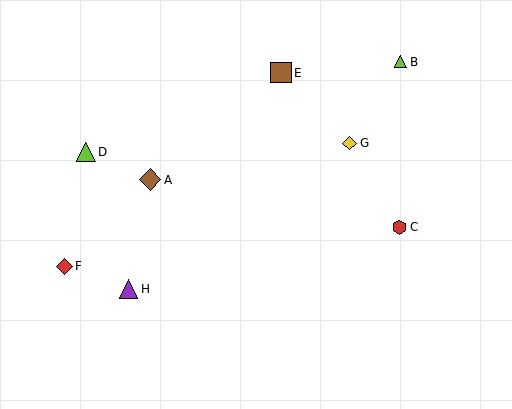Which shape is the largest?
The brown diamond (labeled A) is the largest.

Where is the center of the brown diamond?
The center of the brown diamond is at (150, 180).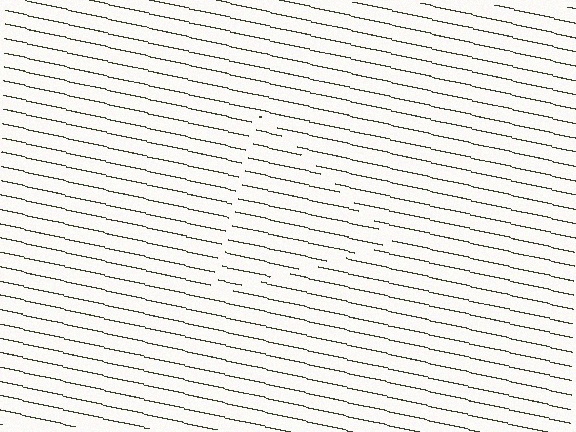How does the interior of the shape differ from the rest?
The interior of the shape contains the same grating, shifted by half a period — the contour is defined by the phase discontinuity where line-ends from the inner and outer gratings abut.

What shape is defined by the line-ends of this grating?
An illusory triangle. The interior of the shape contains the same grating, shifted by half a period — the contour is defined by the phase discontinuity where line-ends from the inner and outer gratings abut.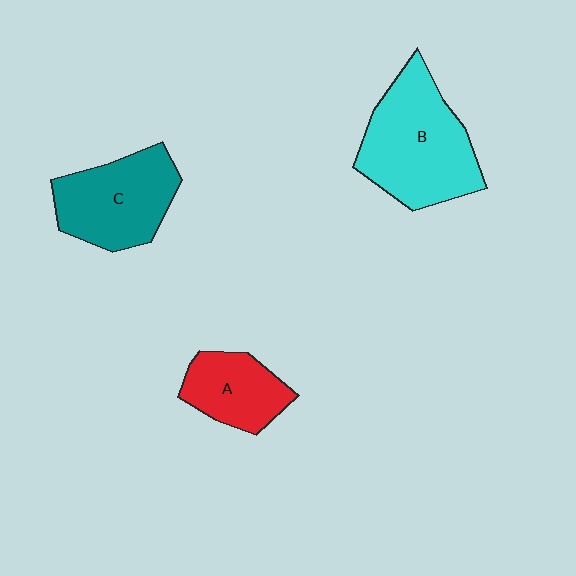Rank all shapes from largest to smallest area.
From largest to smallest: B (cyan), C (teal), A (red).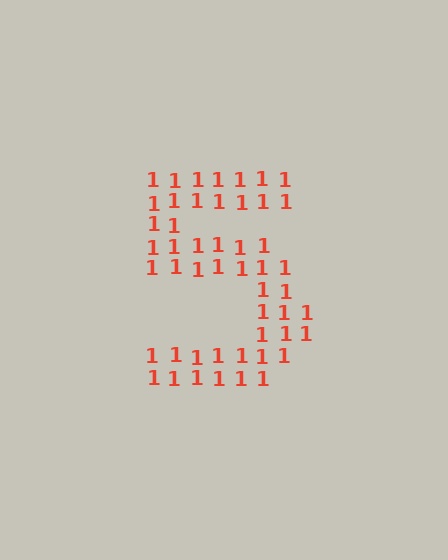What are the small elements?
The small elements are digit 1's.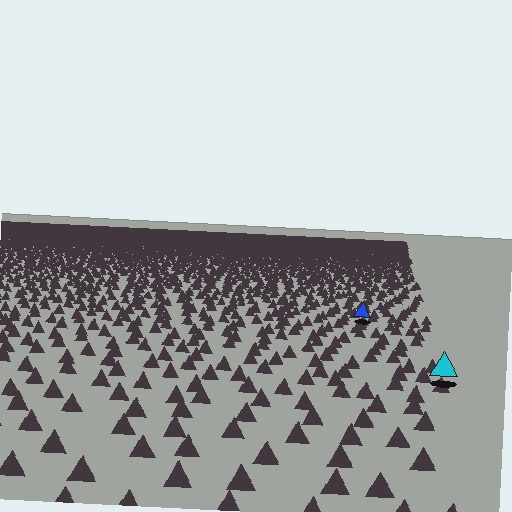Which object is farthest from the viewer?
The blue triangle is farthest from the viewer. It appears smaller and the ground texture around it is denser.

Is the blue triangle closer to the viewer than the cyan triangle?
No. The cyan triangle is closer — you can tell from the texture gradient: the ground texture is coarser near it.